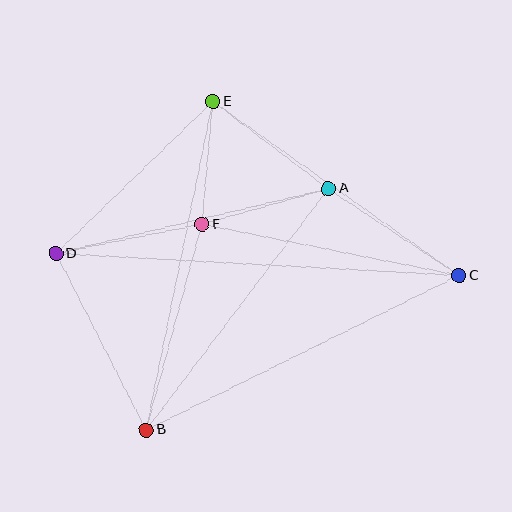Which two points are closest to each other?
Points E and F are closest to each other.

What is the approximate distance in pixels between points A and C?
The distance between A and C is approximately 157 pixels.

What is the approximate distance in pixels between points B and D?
The distance between B and D is approximately 198 pixels.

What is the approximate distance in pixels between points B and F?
The distance between B and F is approximately 213 pixels.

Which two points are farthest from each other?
Points C and D are farthest from each other.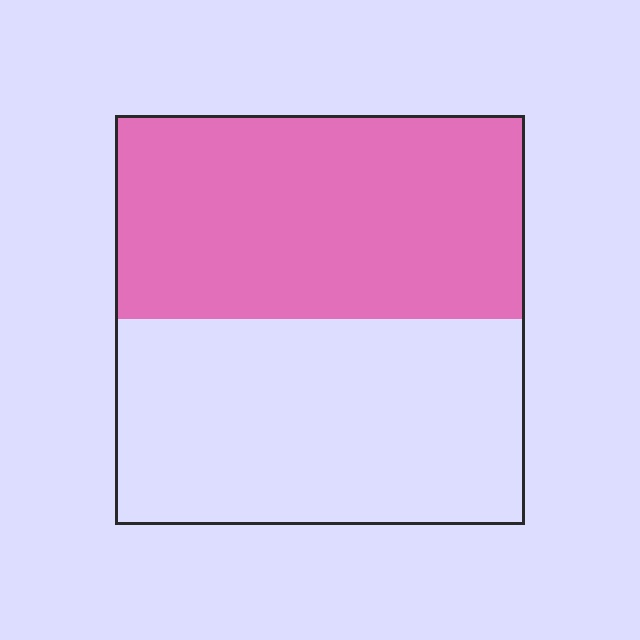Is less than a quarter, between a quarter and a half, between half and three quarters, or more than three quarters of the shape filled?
Between a quarter and a half.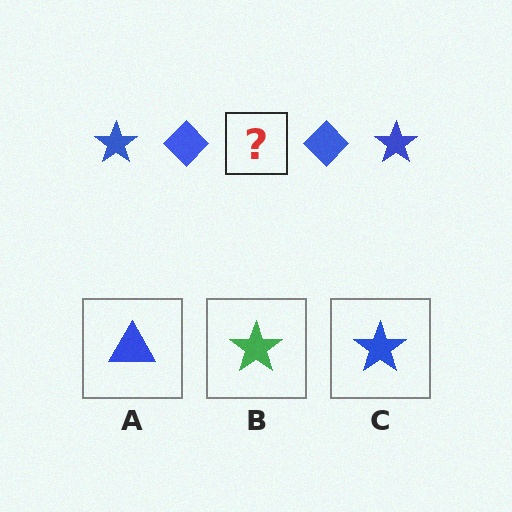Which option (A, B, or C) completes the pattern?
C.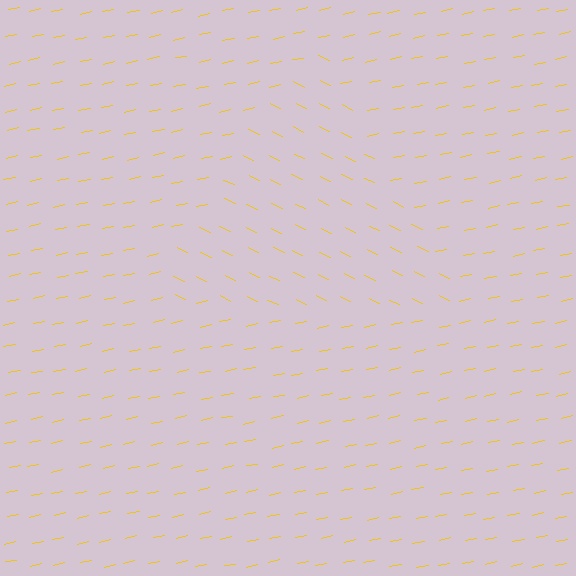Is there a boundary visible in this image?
Yes, there is a texture boundary formed by a change in line orientation.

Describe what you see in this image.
The image is filled with small yellow line segments. A triangle region in the image has lines oriented differently from the surrounding lines, creating a visible texture boundary.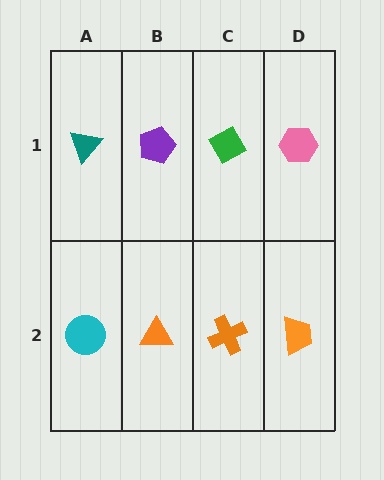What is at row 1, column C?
A green diamond.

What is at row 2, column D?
An orange trapezoid.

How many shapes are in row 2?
4 shapes.